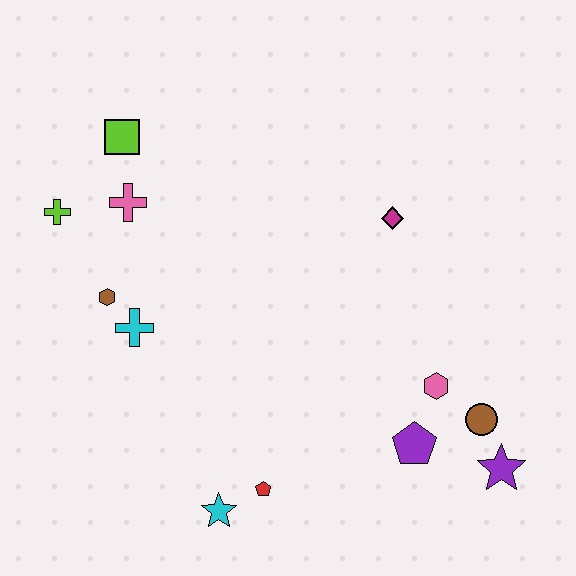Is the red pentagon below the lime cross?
Yes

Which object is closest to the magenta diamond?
The pink hexagon is closest to the magenta diamond.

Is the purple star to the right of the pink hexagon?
Yes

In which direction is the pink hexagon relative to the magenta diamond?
The pink hexagon is below the magenta diamond.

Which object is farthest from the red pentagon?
The lime square is farthest from the red pentagon.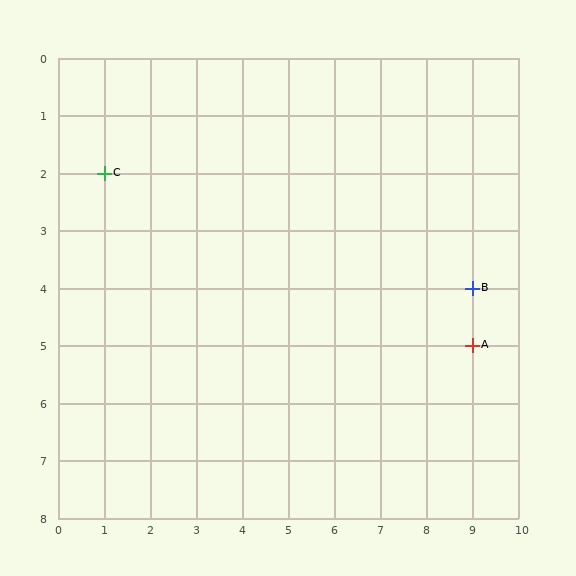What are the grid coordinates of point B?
Point B is at grid coordinates (9, 4).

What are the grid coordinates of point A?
Point A is at grid coordinates (9, 5).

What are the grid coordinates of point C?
Point C is at grid coordinates (1, 2).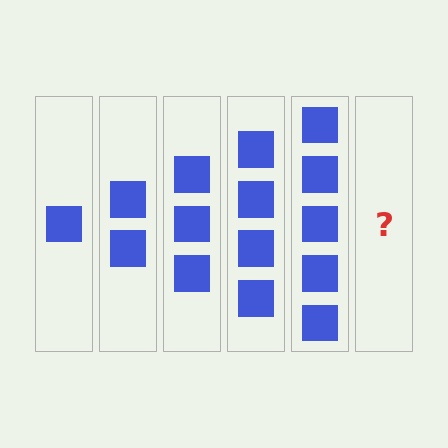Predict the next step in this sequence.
The next step is 6 squares.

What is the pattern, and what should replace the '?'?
The pattern is that each step adds one more square. The '?' should be 6 squares.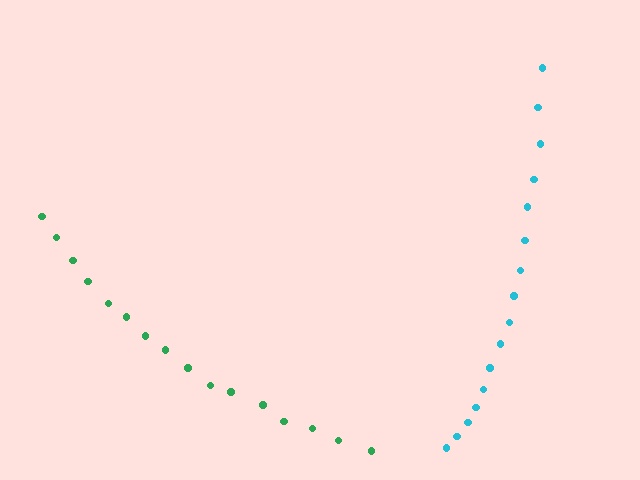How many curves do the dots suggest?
There are 2 distinct paths.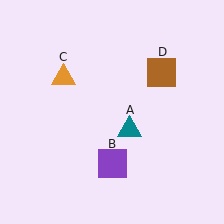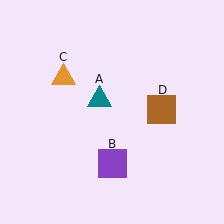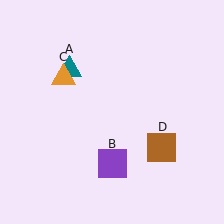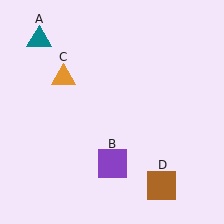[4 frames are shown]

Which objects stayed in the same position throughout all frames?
Purple square (object B) and orange triangle (object C) remained stationary.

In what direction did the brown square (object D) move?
The brown square (object D) moved down.